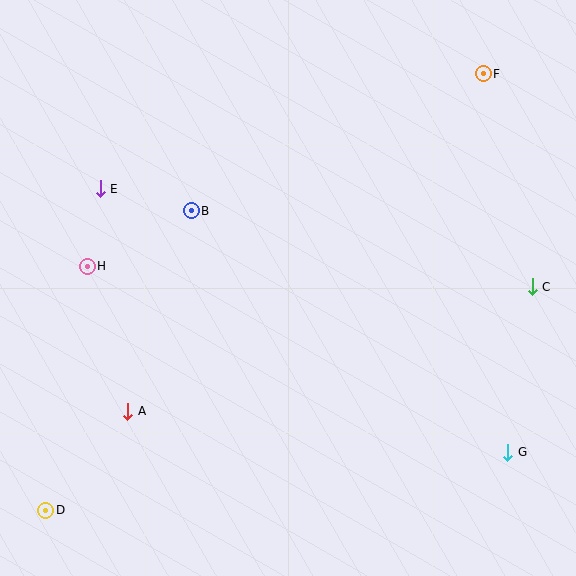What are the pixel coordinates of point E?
Point E is at (100, 189).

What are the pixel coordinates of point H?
Point H is at (87, 266).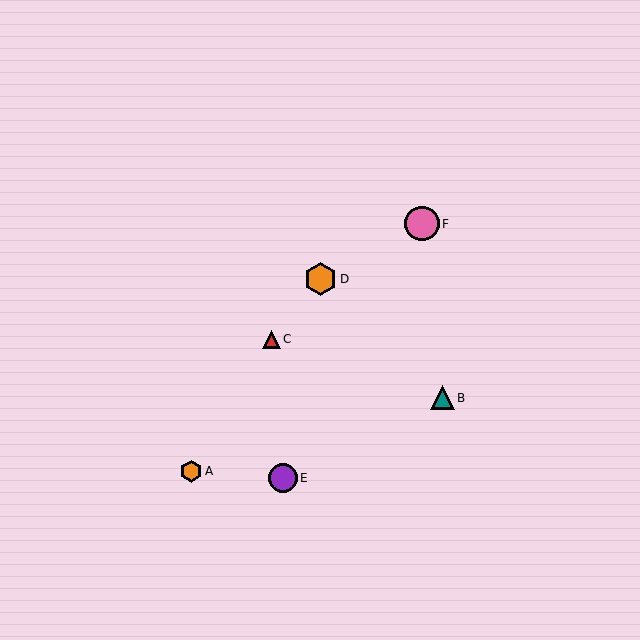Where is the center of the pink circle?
The center of the pink circle is at (422, 224).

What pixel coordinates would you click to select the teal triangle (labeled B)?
Click at (442, 398) to select the teal triangle B.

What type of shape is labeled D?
Shape D is an orange hexagon.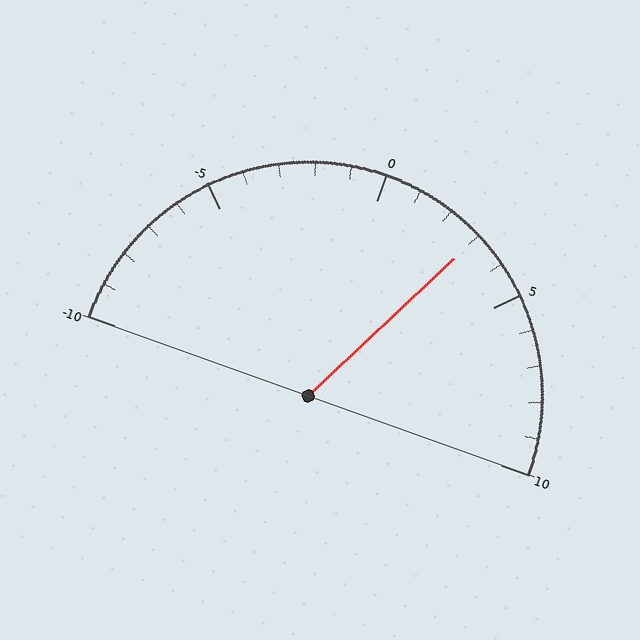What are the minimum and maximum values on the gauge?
The gauge ranges from -10 to 10.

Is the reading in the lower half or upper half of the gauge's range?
The reading is in the upper half of the range (-10 to 10).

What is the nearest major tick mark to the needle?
The nearest major tick mark is 5.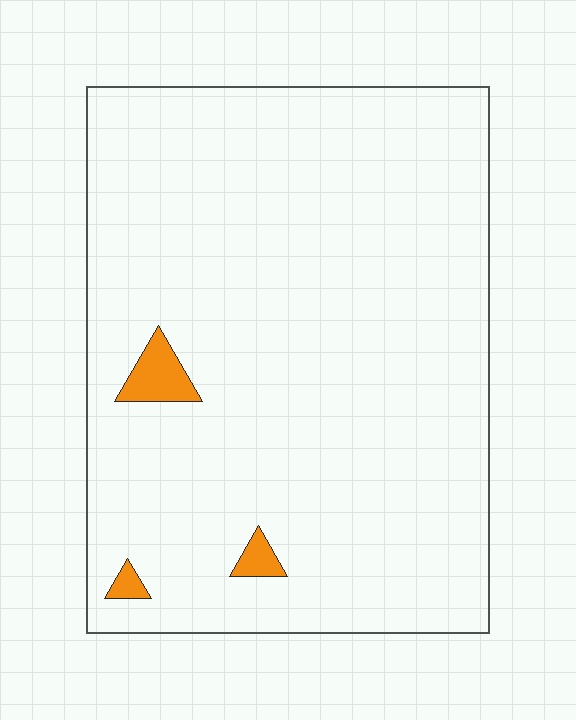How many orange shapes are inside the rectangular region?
3.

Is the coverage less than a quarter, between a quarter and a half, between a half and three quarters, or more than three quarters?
Less than a quarter.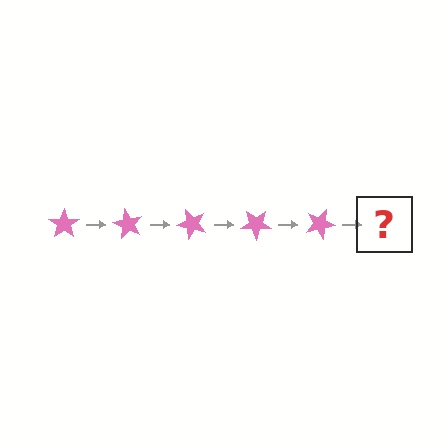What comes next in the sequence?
The next element should be a pink star rotated 300 degrees.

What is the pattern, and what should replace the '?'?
The pattern is that the star rotates 60 degrees each step. The '?' should be a pink star rotated 300 degrees.